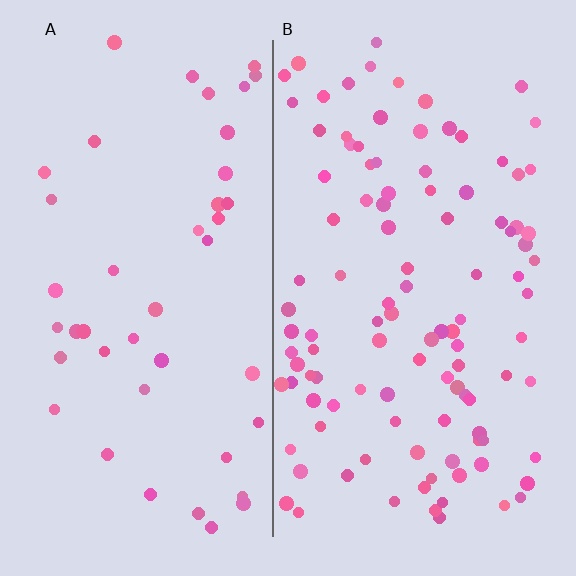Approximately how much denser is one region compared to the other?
Approximately 2.5× — region B over region A.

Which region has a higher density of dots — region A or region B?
B (the right).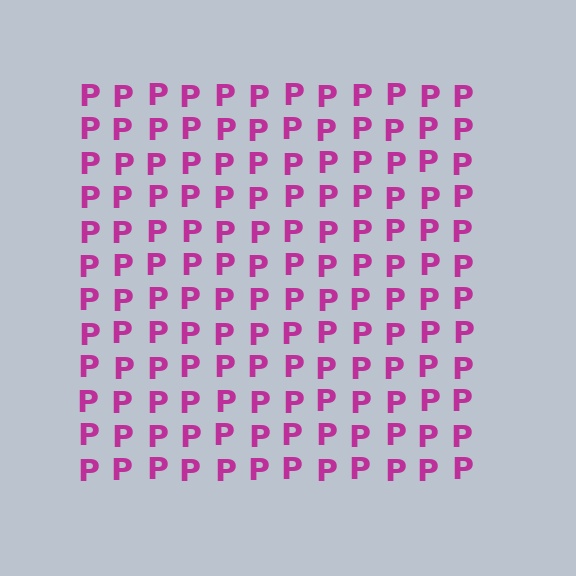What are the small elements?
The small elements are letter P's.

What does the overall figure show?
The overall figure shows a square.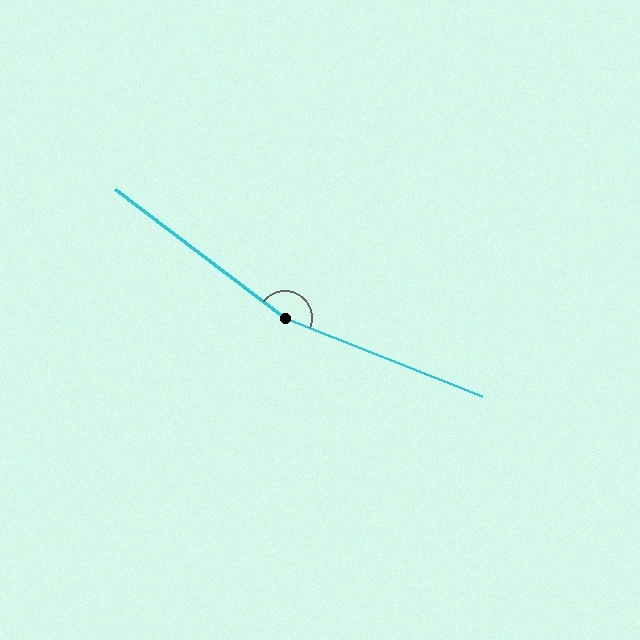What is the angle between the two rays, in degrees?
Approximately 164 degrees.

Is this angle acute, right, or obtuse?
It is obtuse.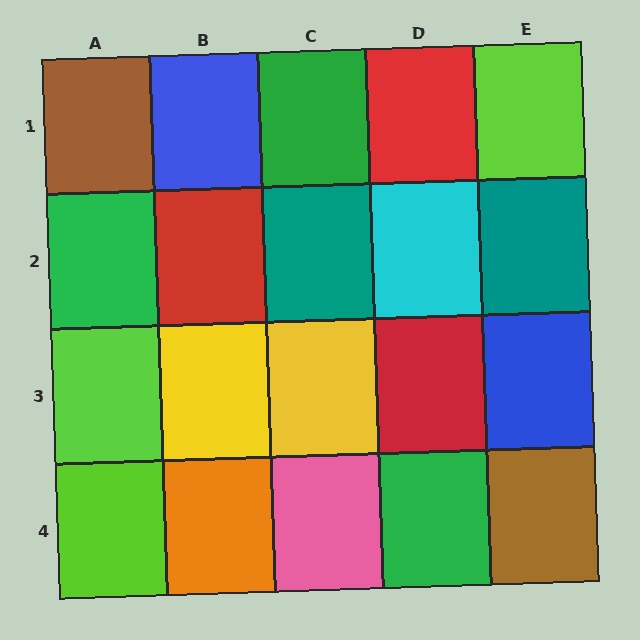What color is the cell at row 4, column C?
Pink.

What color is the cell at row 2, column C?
Teal.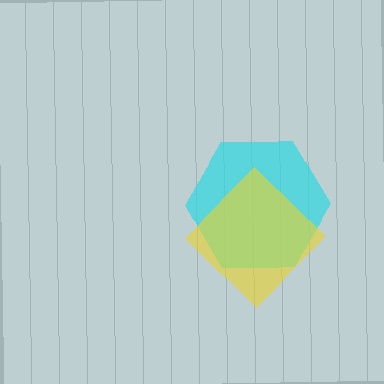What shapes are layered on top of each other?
The layered shapes are: a cyan hexagon, a yellow diamond.